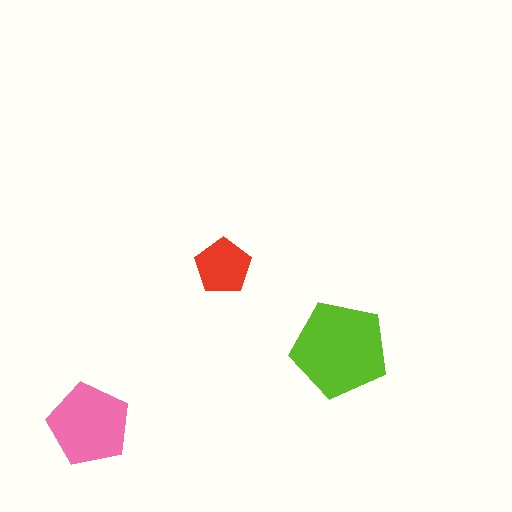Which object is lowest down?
The pink pentagon is bottommost.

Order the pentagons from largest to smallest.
the lime one, the pink one, the red one.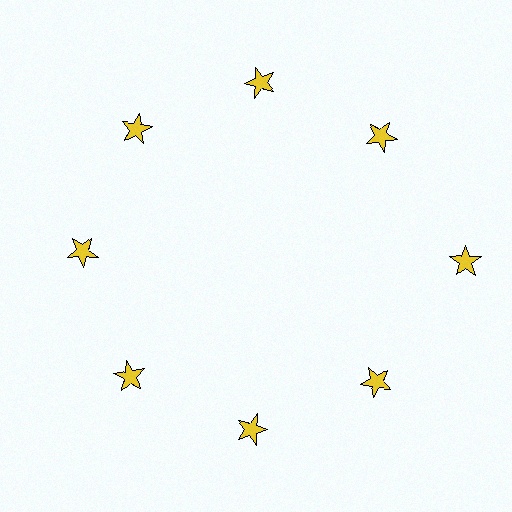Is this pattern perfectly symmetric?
No. The 8 yellow stars are arranged in a ring, but one element near the 3 o'clock position is pushed outward from the center, breaking the 8-fold rotational symmetry.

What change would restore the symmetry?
The symmetry would be restored by moving it inward, back onto the ring so that all 8 stars sit at equal angles and equal distance from the center.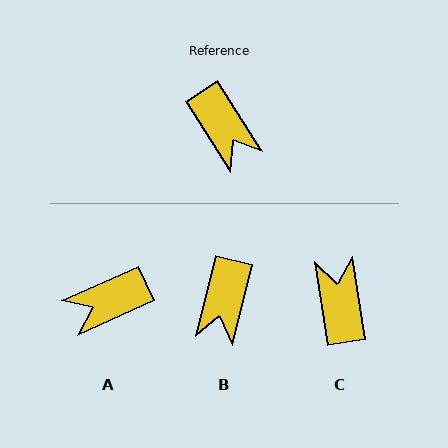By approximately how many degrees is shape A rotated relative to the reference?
Approximately 98 degrees clockwise.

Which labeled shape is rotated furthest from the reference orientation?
C, about 156 degrees away.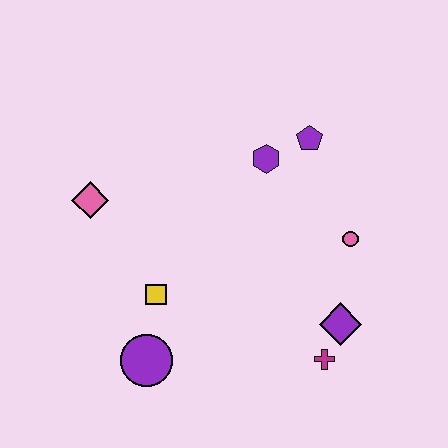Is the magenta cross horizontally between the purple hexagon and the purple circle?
No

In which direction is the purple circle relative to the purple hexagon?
The purple circle is below the purple hexagon.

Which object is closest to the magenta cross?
The purple diamond is closest to the magenta cross.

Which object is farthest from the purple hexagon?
The purple circle is farthest from the purple hexagon.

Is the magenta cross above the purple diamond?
No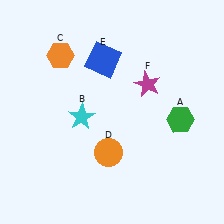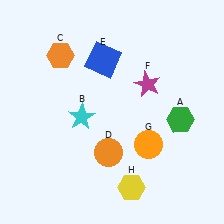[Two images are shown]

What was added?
An orange circle (G), a yellow hexagon (H) were added in Image 2.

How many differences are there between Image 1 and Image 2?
There are 2 differences between the two images.